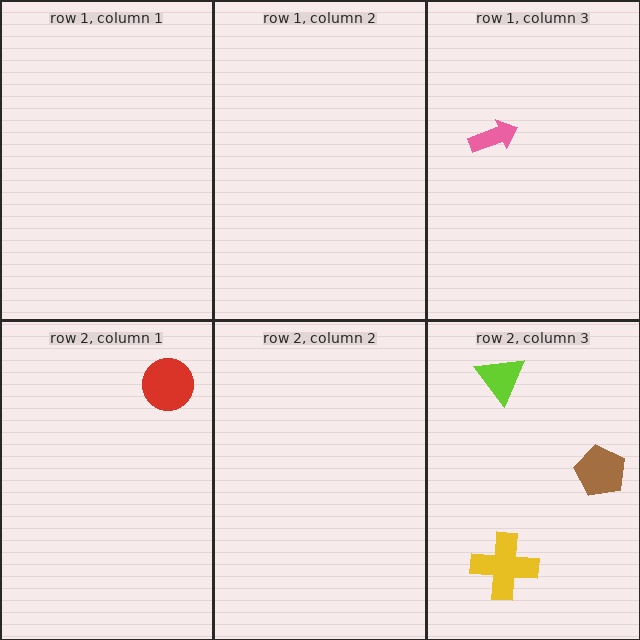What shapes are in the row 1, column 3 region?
The pink arrow.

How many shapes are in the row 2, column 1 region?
1.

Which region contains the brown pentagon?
The row 2, column 3 region.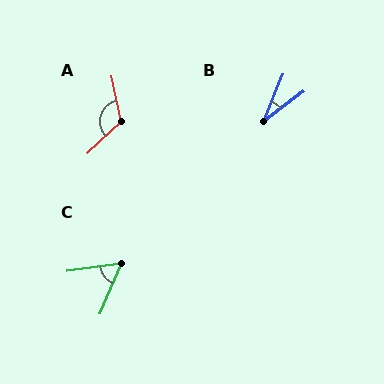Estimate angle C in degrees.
Approximately 59 degrees.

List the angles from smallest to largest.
B (30°), C (59°), A (121°).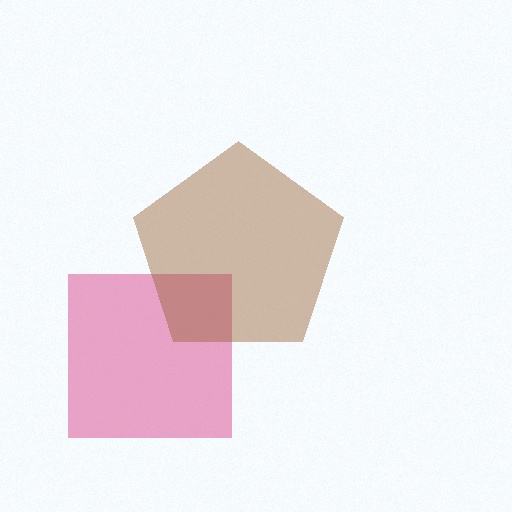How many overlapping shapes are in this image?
There are 2 overlapping shapes in the image.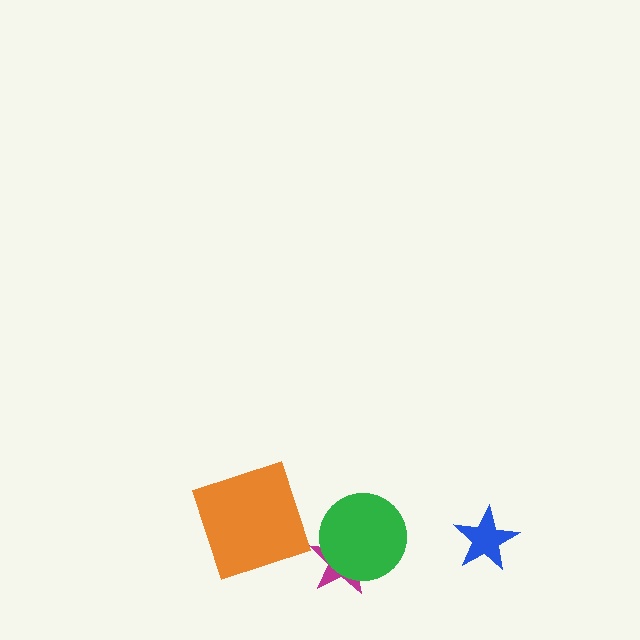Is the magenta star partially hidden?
Yes, it is partially covered by another shape.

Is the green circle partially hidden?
No, no other shape covers it.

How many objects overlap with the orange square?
0 objects overlap with the orange square.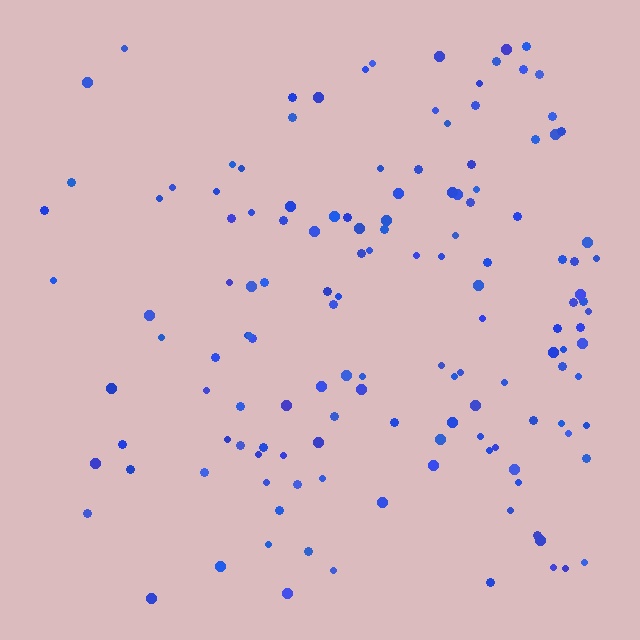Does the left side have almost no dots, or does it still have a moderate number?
Still a moderate number, just noticeably fewer than the right.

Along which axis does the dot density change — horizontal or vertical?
Horizontal.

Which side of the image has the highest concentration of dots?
The right.